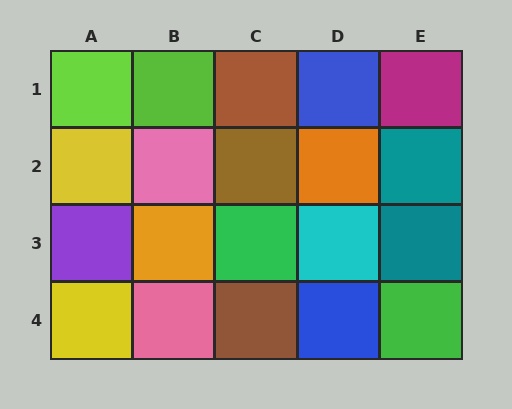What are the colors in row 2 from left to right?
Yellow, pink, brown, orange, teal.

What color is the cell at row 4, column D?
Blue.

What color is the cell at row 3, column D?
Cyan.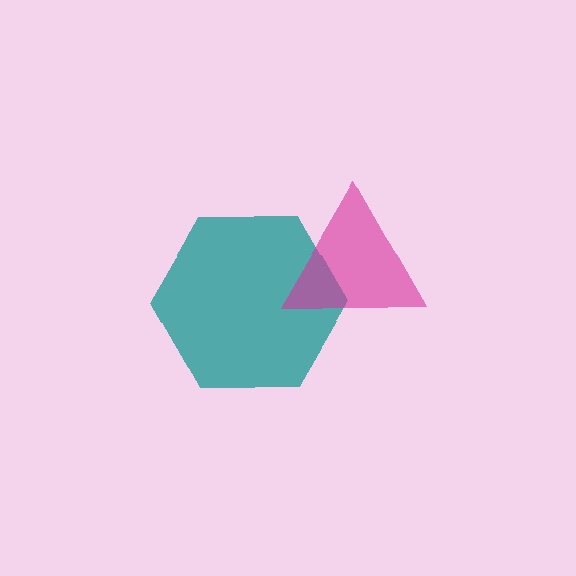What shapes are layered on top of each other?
The layered shapes are: a teal hexagon, a magenta triangle.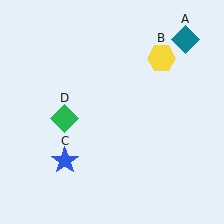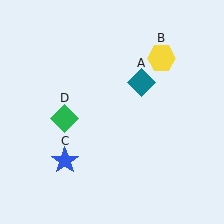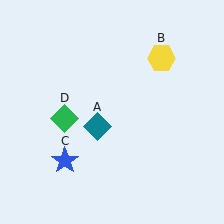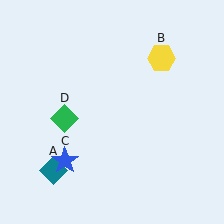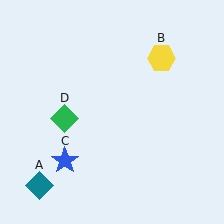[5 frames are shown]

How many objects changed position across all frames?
1 object changed position: teal diamond (object A).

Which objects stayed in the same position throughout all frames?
Yellow hexagon (object B) and blue star (object C) and green diamond (object D) remained stationary.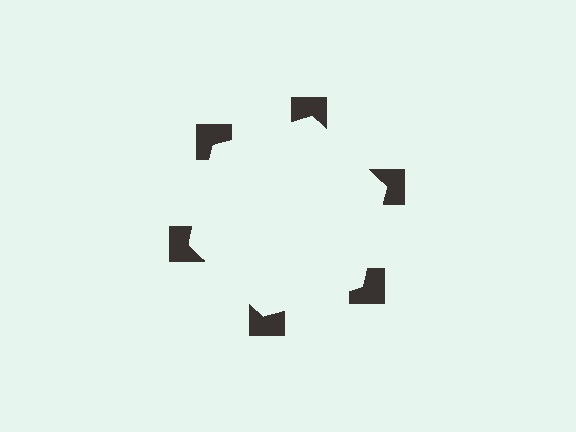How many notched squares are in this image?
There are 6 — one at each vertex of the illusory hexagon.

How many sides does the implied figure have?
6 sides.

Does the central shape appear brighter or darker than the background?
It typically appears slightly brighter than the background, even though no actual brightness change is drawn.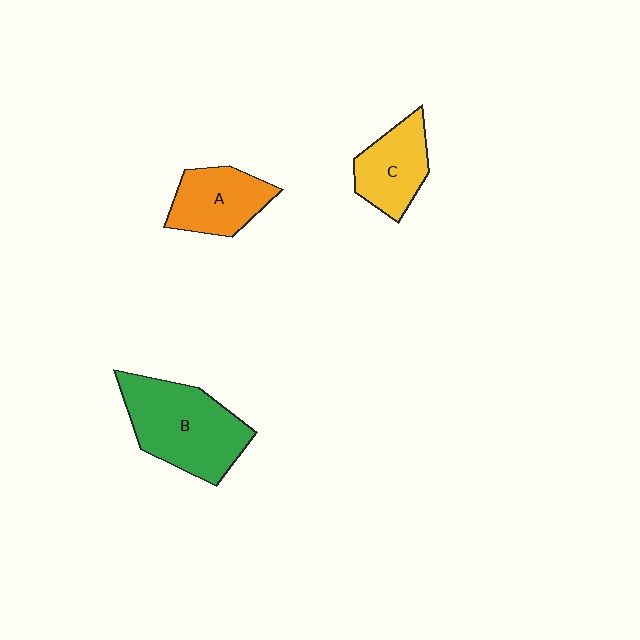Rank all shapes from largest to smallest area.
From largest to smallest: B (green), A (orange), C (yellow).